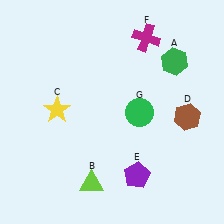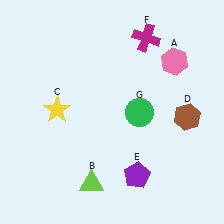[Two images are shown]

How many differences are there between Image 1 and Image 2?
There is 1 difference between the two images.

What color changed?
The hexagon (A) changed from green in Image 1 to pink in Image 2.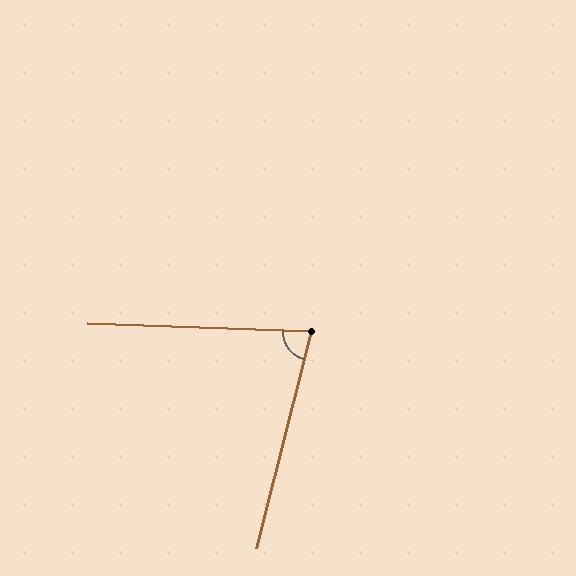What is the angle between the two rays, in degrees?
Approximately 78 degrees.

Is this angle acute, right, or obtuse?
It is acute.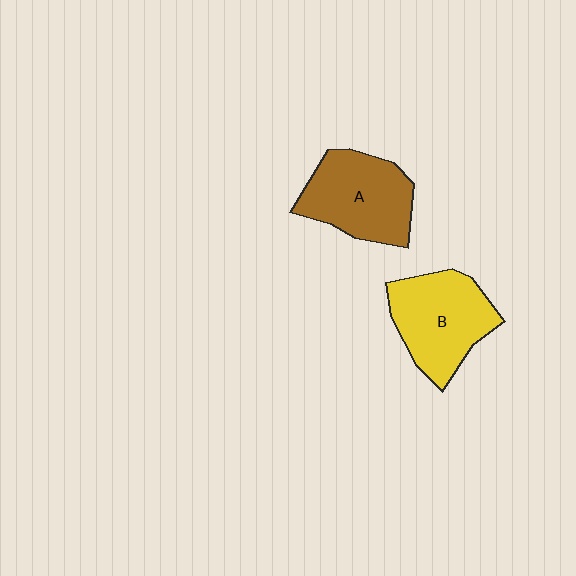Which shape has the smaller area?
Shape A (brown).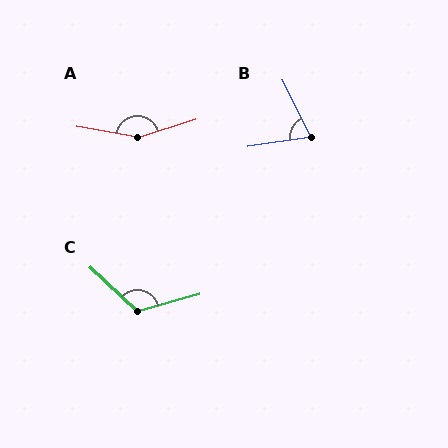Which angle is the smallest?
B, at approximately 72 degrees.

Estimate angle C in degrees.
Approximately 121 degrees.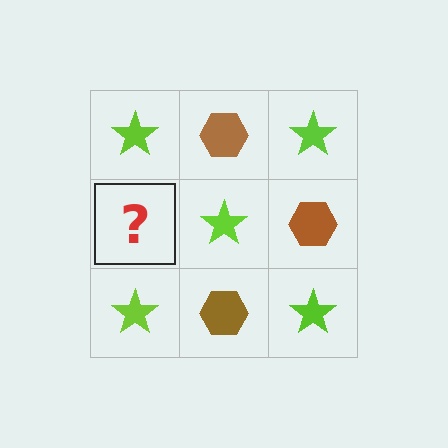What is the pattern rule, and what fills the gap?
The rule is that it alternates lime star and brown hexagon in a checkerboard pattern. The gap should be filled with a brown hexagon.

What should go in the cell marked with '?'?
The missing cell should contain a brown hexagon.